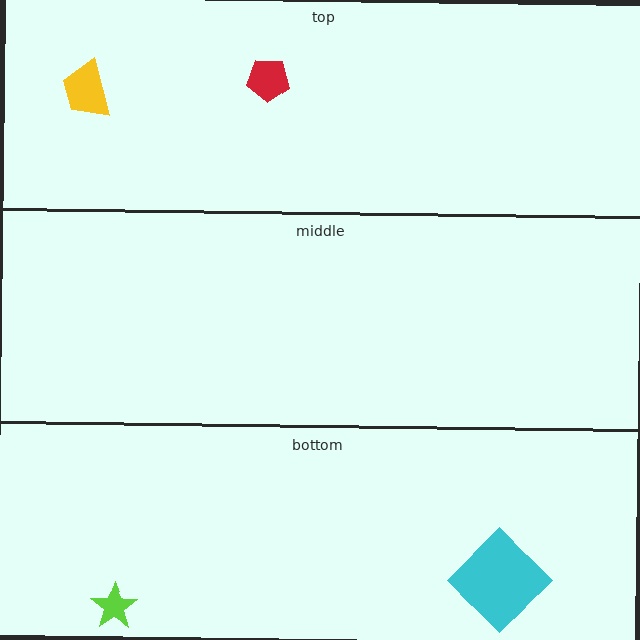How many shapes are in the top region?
2.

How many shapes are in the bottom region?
2.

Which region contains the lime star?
The bottom region.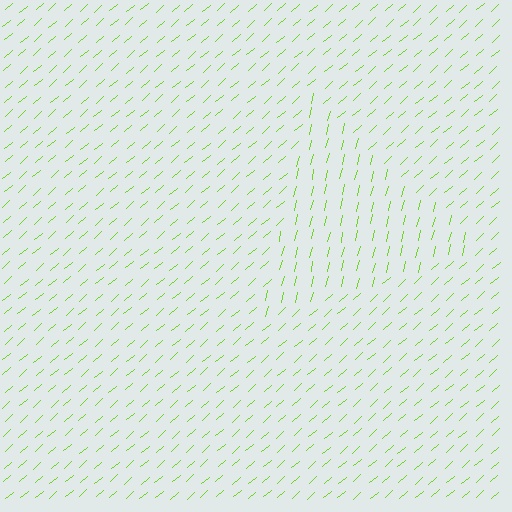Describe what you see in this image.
The image is filled with small lime line segments. A triangle region in the image has lines oriented differently from the surrounding lines, creating a visible texture boundary.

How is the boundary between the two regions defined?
The boundary is defined purely by a change in line orientation (approximately 35 degrees difference). All lines are the same color and thickness.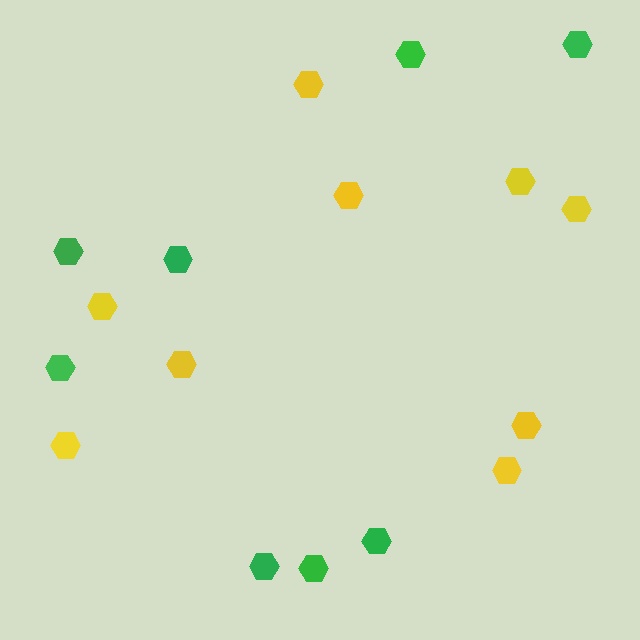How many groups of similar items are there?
There are 2 groups: one group of yellow hexagons (9) and one group of green hexagons (8).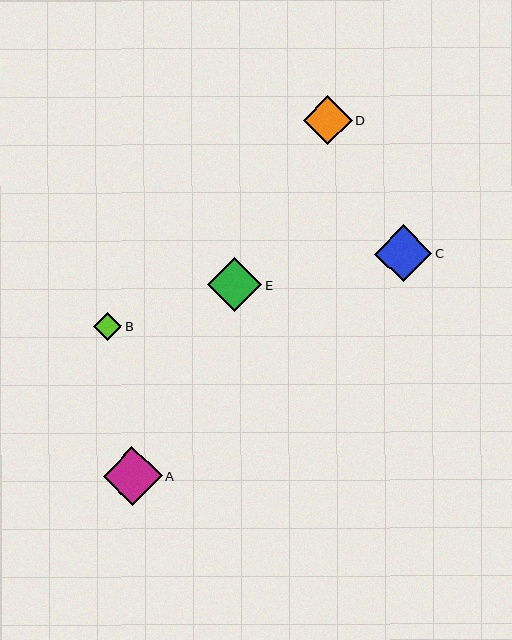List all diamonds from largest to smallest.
From largest to smallest: A, C, E, D, B.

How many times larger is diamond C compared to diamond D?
Diamond C is approximately 1.2 times the size of diamond D.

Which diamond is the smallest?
Diamond B is the smallest with a size of approximately 29 pixels.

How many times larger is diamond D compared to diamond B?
Diamond D is approximately 1.7 times the size of diamond B.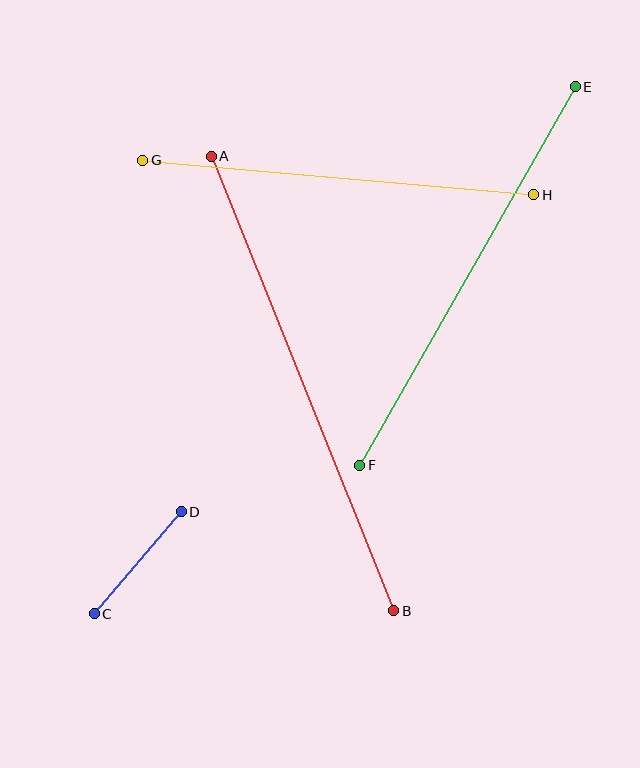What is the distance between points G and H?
The distance is approximately 392 pixels.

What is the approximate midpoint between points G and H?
The midpoint is at approximately (338, 178) pixels.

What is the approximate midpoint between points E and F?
The midpoint is at approximately (467, 276) pixels.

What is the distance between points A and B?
The distance is approximately 490 pixels.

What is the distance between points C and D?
The distance is approximately 134 pixels.